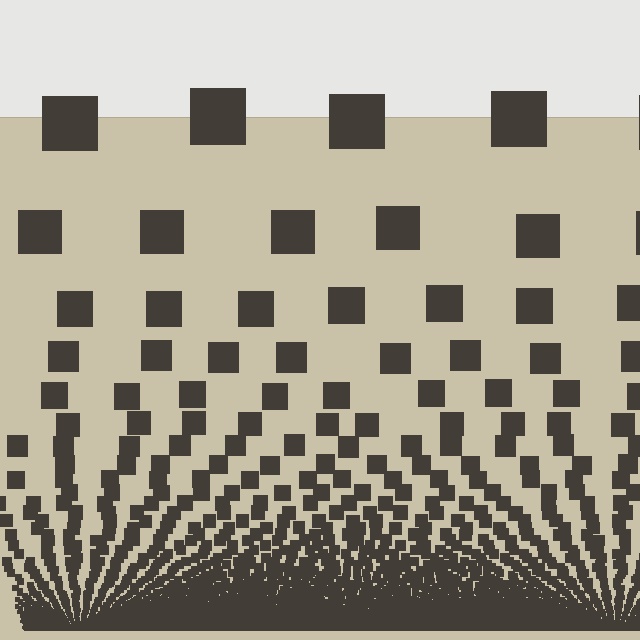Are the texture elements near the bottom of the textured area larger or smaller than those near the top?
Smaller. The gradient is inverted — elements near the bottom are smaller and denser.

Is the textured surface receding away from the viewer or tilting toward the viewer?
The surface appears to tilt toward the viewer. Texture elements get larger and sparser toward the top.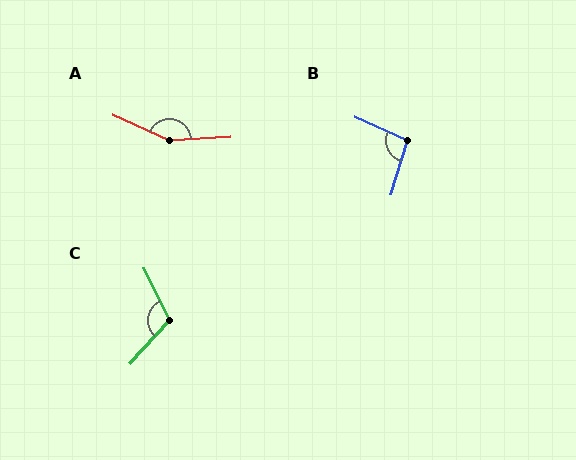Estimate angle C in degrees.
Approximately 111 degrees.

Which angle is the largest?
A, at approximately 152 degrees.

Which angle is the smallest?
B, at approximately 97 degrees.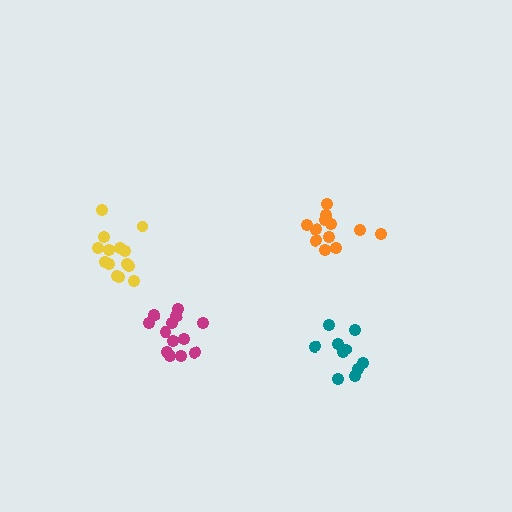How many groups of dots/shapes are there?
There are 4 groups.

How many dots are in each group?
Group 1: 10 dots, Group 2: 13 dots, Group 3: 14 dots, Group 4: 13 dots (50 total).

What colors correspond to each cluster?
The clusters are colored: teal, orange, yellow, magenta.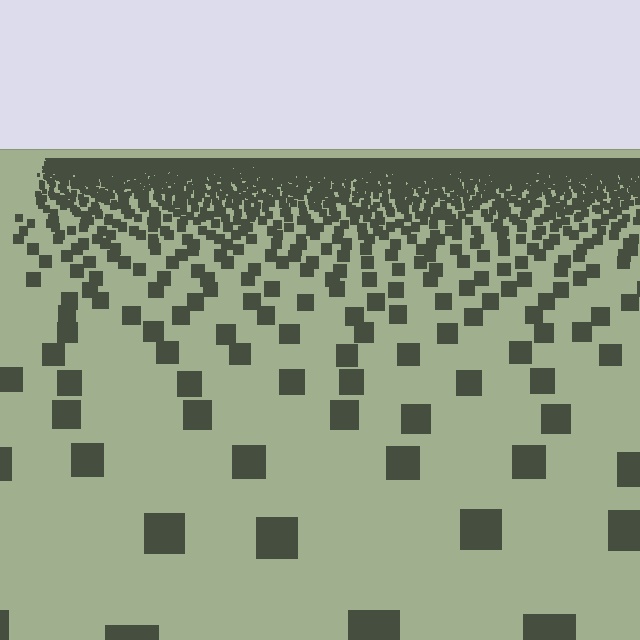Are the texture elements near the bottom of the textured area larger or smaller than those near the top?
Larger. Near the bottom, elements are closer to the viewer and appear at a bigger on-screen size.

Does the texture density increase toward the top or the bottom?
Density increases toward the top.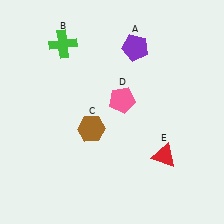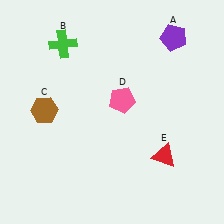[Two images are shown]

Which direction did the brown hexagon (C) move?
The brown hexagon (C) moved left.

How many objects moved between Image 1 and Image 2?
2 objects moved between the two images.